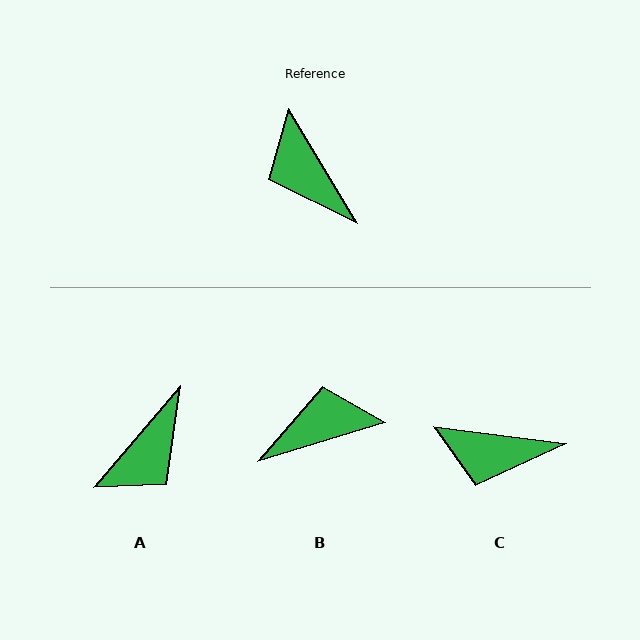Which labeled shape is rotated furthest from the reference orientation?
A, about 109 degrees away.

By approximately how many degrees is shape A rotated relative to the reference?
Approximately 109 degrees counter-clockwise.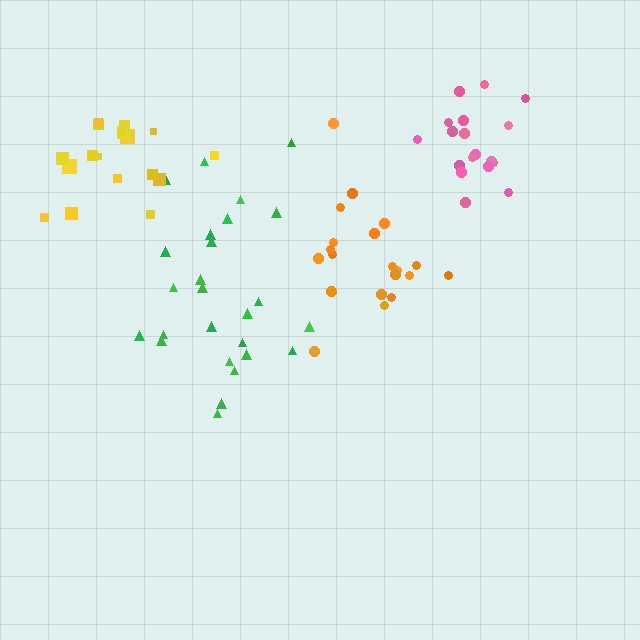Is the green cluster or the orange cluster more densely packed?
Orange.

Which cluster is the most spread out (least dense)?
Green.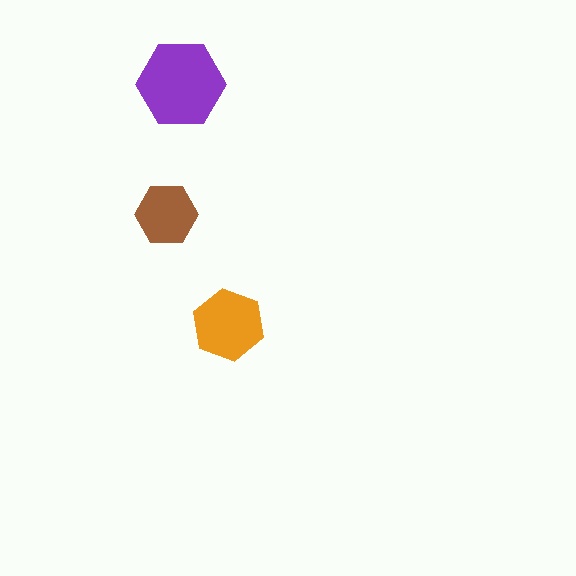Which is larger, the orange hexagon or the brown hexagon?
The orange one.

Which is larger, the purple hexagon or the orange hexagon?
The purple one.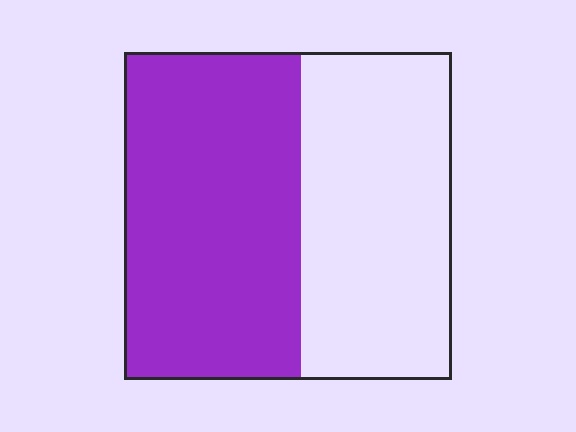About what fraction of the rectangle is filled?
About one half (1/2).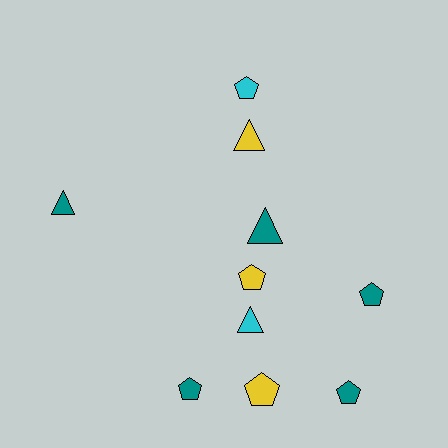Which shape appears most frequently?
Pentagon, with 6 objects.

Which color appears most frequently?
Teal, with 5 objects.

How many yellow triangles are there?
There is 1 yellow triangle.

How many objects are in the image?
There are 10 objects.